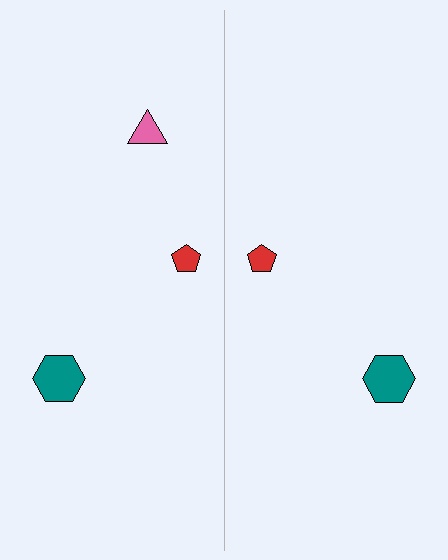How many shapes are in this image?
There are 5 shapes in this image.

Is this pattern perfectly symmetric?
No, the pattern is not perfectly symmetric. A pink triangle is missing from the right side.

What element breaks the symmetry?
A pink triangle is missing from the right side.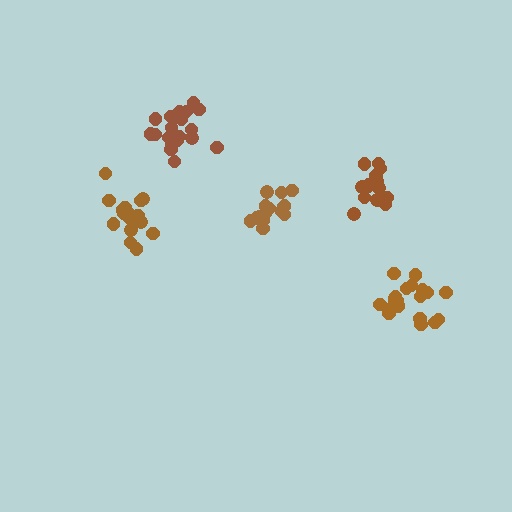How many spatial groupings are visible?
There are 5 spatial groupings.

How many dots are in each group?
Group 1: 17 dots, Group 2: 15 dots, Group 3: 17 dots, Group 4: 21 dots, Group 5: 20 dots (90 total).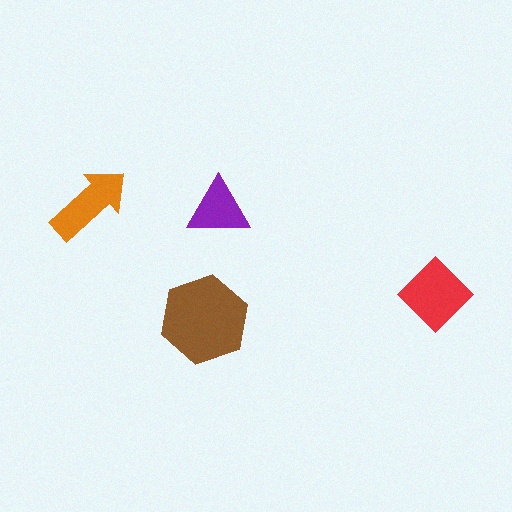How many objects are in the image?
There are 4 objects in the image.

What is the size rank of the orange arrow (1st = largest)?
3rd.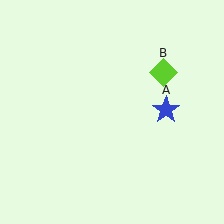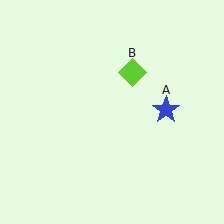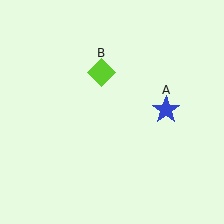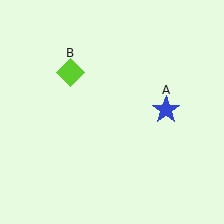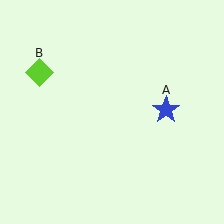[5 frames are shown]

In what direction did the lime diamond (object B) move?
The lime diamond (object B) moved left.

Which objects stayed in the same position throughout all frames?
Blue star (object A) remained stationary.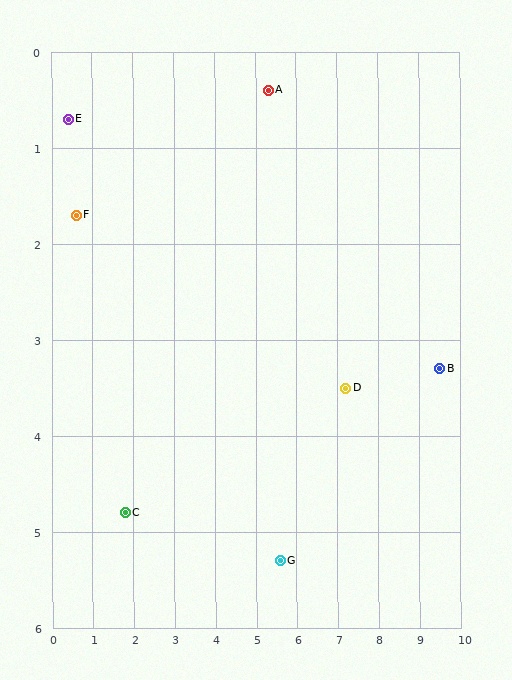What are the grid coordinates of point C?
Point C is at approximately (1.8, 4.8).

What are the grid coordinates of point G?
Point G is at approximately (5.6, 5.3).